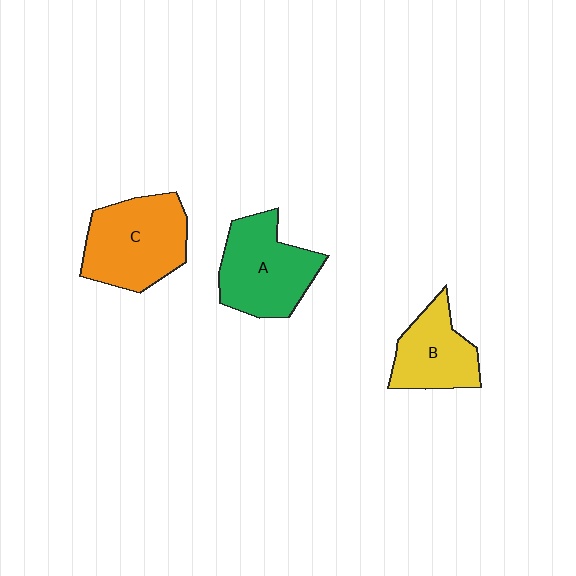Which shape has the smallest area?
Shape B (yellow).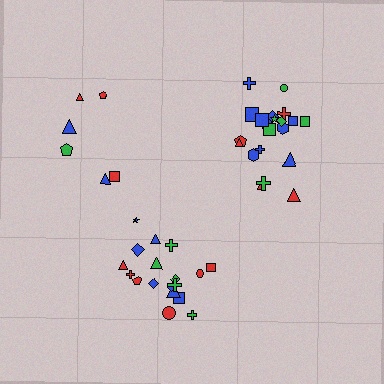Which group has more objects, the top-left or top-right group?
The top-right group.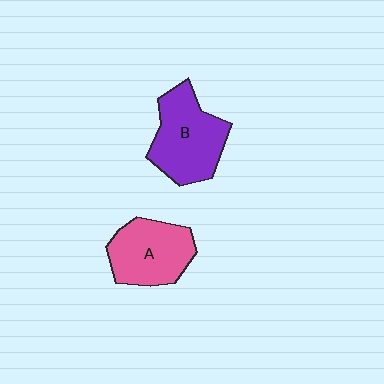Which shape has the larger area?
Shape B (purple).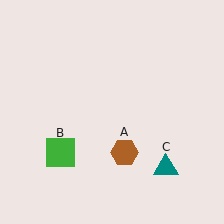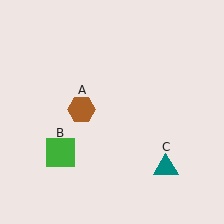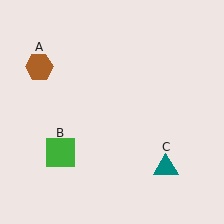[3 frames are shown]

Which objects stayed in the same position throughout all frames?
Green square (object B) and teal triangle (object C) remained stationary.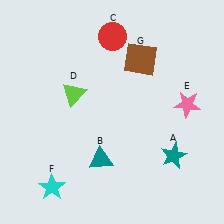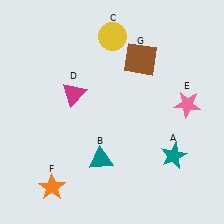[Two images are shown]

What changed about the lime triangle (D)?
In Image 1, D is lime. In Image 2, it changed to magenta.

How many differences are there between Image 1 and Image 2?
There are 3 differences between the two images.